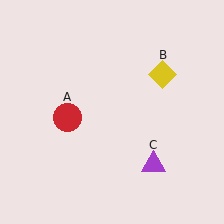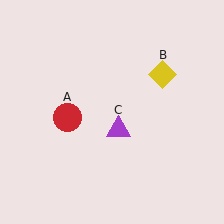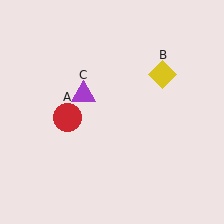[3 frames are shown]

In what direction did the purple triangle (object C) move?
The purple triangle (object C) moved up and to the left.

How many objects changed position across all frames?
1 object changed position: purple triangle (object C).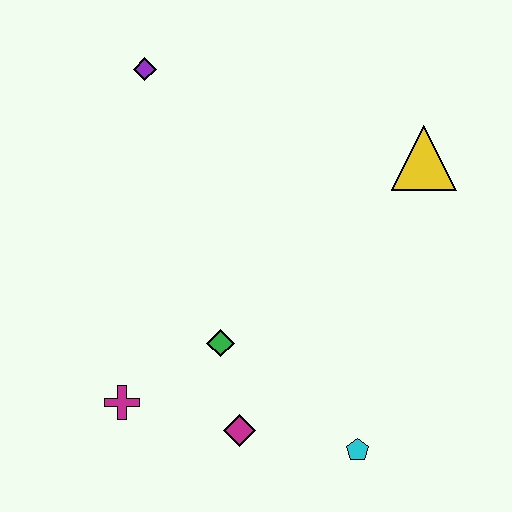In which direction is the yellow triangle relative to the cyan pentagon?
The yellow triangle is above the cyan pentagon.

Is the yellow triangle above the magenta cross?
Yes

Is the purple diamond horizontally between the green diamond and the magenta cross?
Yes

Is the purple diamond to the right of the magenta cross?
Yes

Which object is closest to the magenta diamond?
The green diamond is closest to the magenta diamond.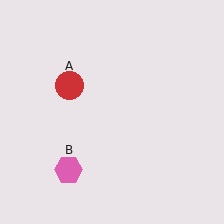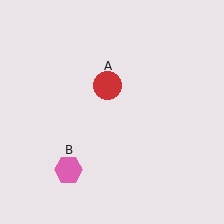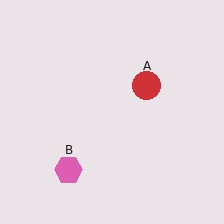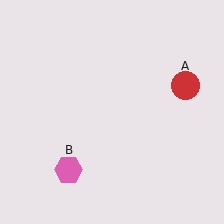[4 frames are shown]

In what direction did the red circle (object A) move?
The red circle (object A) moved right.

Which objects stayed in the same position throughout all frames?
Pink hexagon (object B) remained stationary.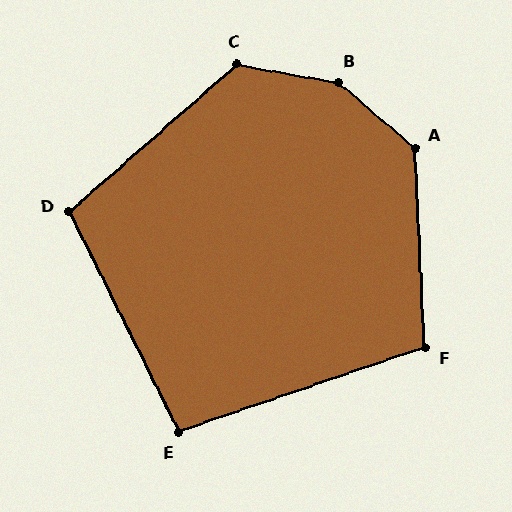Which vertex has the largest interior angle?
B, at approximately 149 degrees.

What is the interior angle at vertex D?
Approximately 105 degrees (obtuse).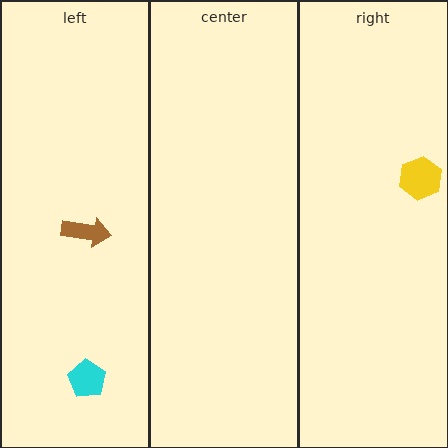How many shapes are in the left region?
2.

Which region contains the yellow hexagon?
The right region.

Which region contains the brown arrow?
The left region.